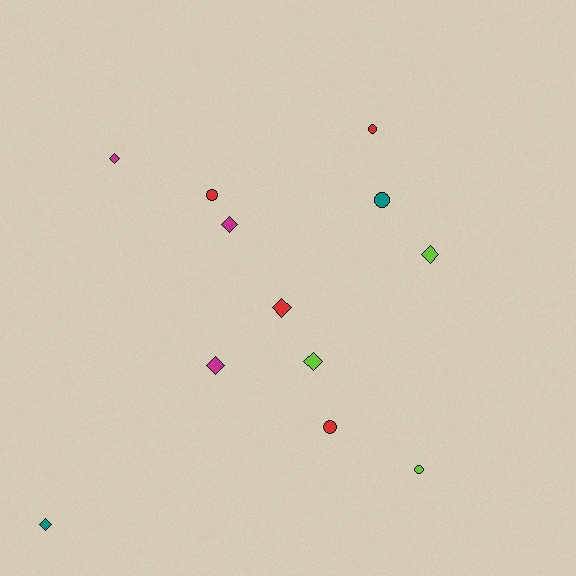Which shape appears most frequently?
Diamond, with 7 objects.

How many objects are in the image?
There are 12 objects.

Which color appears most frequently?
Red, with 4 objects.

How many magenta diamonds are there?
There are 3 magenta diamonds.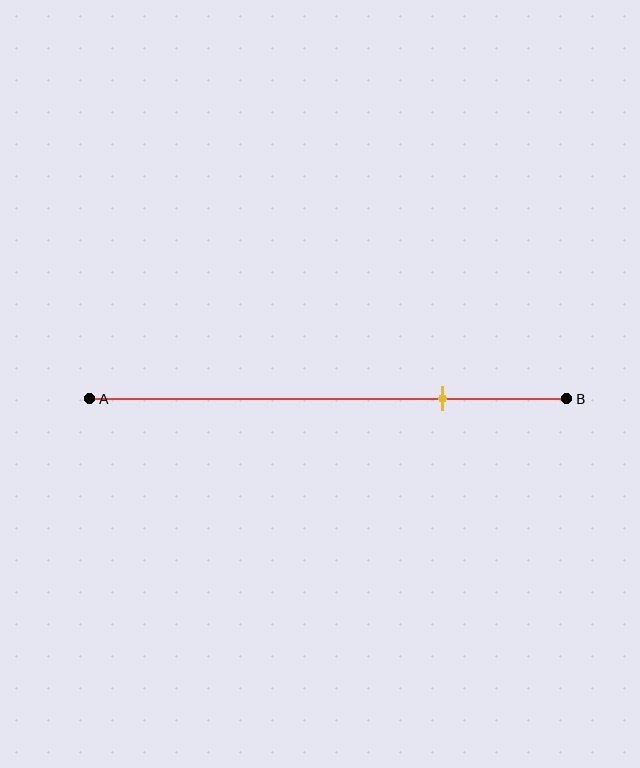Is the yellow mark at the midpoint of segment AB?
No, the mark is at about 75% from A, not at the 50% midpoint.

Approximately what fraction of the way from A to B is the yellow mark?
The yellow mark is approximately 75% of the way from A to B.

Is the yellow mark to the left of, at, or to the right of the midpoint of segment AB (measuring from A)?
The yellow mark is to the right of the midpoint of segment AB.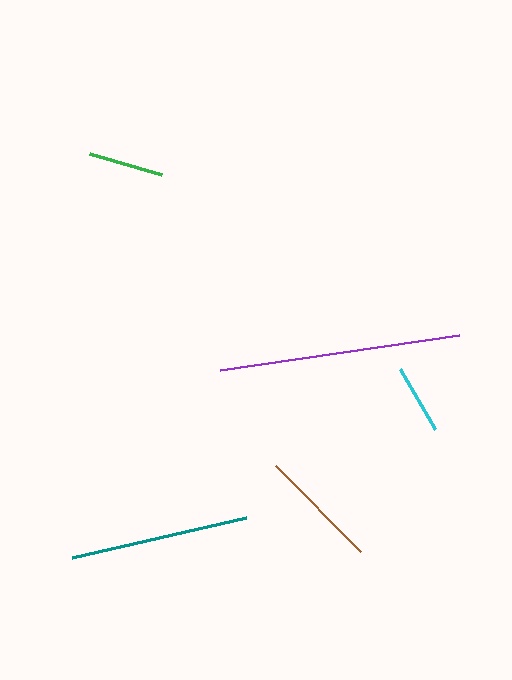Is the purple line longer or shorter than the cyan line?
The purple line is longer than the cyan line.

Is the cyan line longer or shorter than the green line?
The green line is longer than the cyan line.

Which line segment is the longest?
The purple line is the longest at approximately 241 pixels.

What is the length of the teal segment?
The teal segment is approximately 179 pixels long.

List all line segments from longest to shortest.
From longest to shortest: purple, teal, brown, green, cyan.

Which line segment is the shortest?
The cyan line is the shortest at approximately 69 pixels.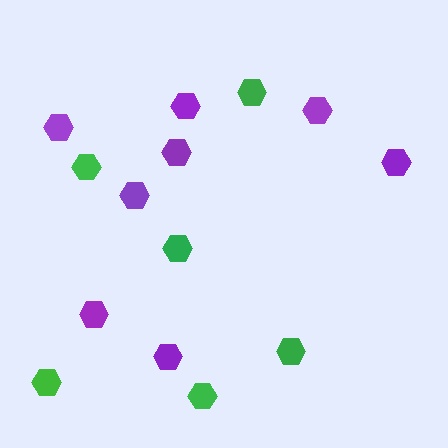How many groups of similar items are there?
There are 2 groups: one group of purple hexagons (8) and one group of green hexagons (6).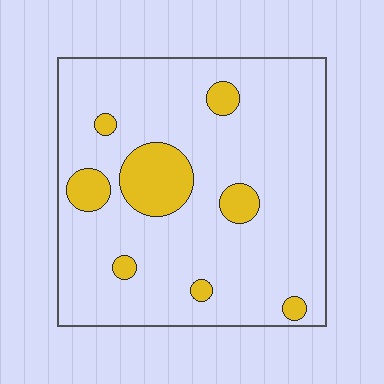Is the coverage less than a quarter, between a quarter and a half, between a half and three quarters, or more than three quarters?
Less than a quarter.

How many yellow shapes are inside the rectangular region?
8.